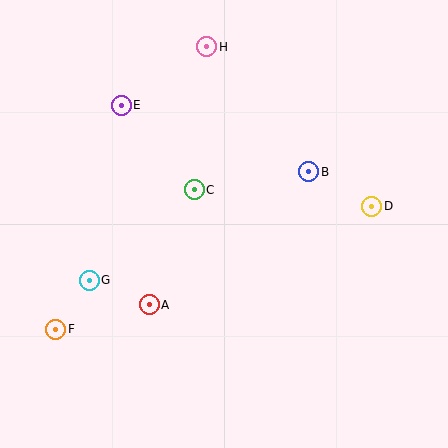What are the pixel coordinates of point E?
Point E is at (121, 105).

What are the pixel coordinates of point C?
Point C is at (194, 190).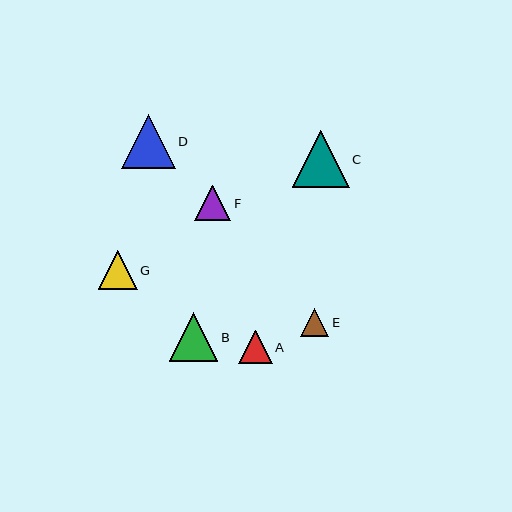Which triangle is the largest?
Triangle C is the largest with a size of approximately 57 pixels.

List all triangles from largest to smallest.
From largest to smallest: C, D, B, G, F, A, E.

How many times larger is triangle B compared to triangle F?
Triangle B is approximately 1.4 times the size of triangle F.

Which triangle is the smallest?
Triangle E is the smallest with a size of approximately 28 pixels.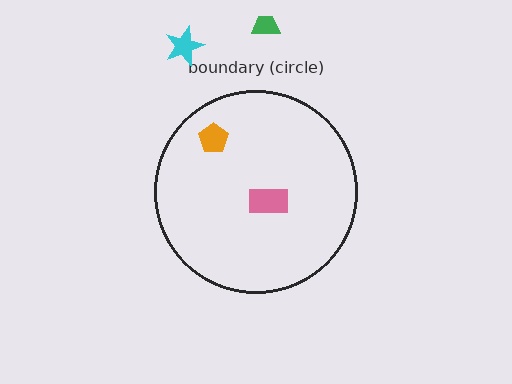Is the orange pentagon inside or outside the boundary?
Inside.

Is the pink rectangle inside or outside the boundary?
Inside.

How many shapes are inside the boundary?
2 inside, 2 outside.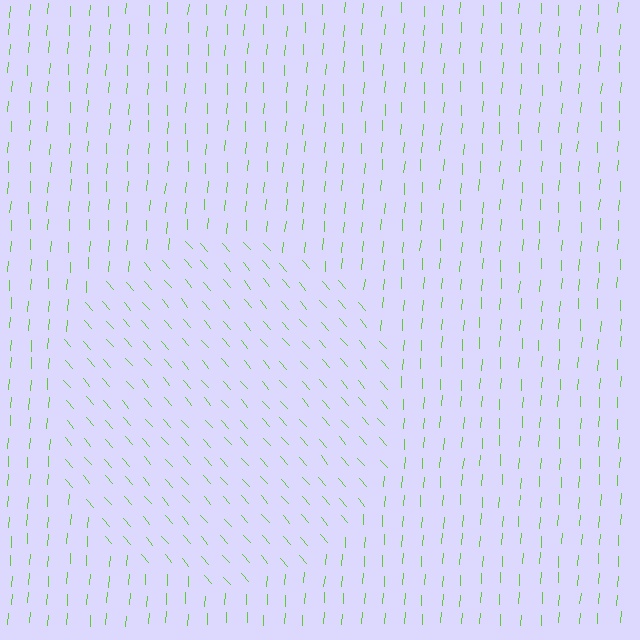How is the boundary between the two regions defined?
The boundary is defined purely by a change in line orientation (approximately 45 degrees difference). All lines are the same color and thickness.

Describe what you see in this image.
The image is filled with small lime line segments. A circle region in the image has lines oriented differently from the surrounding lines, creating a visible texture boundary.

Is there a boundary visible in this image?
Yes, there is a texture boundary formed by a change in line orientation.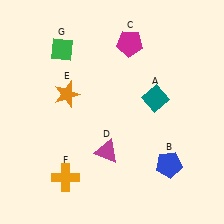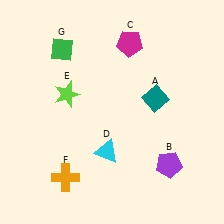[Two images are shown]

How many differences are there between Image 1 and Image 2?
There are 3 differences between the two images.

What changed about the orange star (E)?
In Image 1, E is orange. In Image 2, it changed to lime.